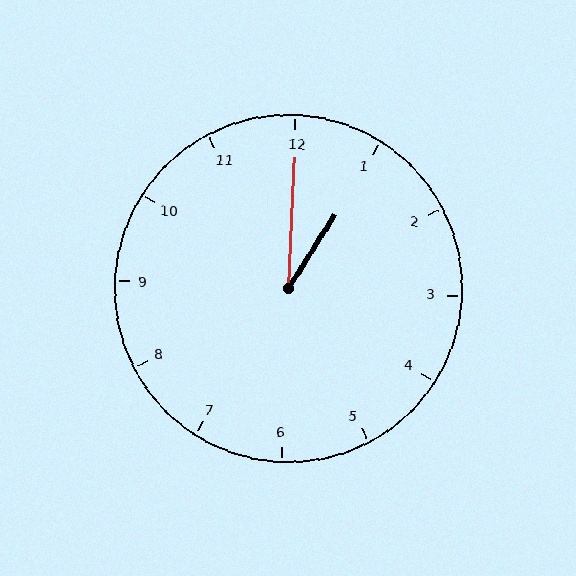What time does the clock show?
1:00.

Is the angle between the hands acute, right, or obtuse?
It is acute.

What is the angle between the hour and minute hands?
Approximately 30 degrees.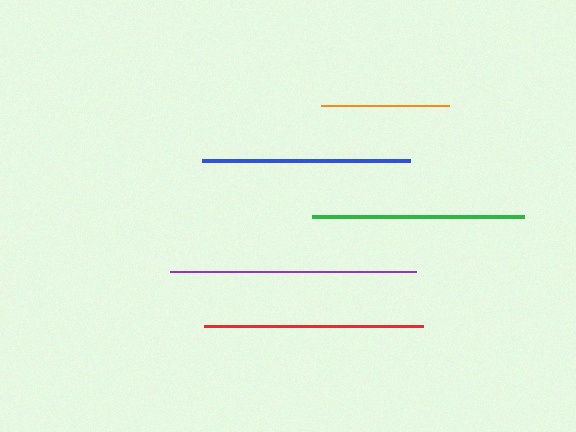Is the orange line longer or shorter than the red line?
The red line is longer than the orange line.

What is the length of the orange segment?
The orange segment is approximately 128 pixels long.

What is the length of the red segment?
The red segment is approximately 219 pixels long.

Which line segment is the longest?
The purple line is the longest at approximately 246 pixels.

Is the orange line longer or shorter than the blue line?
The blue line is longer than the orange line.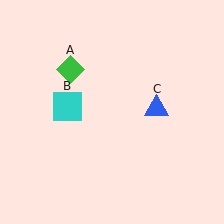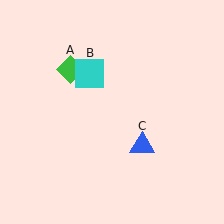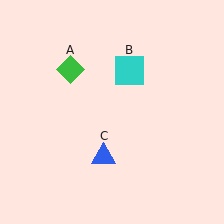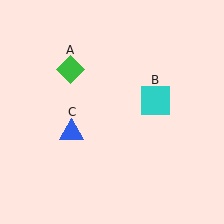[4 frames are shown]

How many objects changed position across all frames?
2 objects changed position: cyan square (object B), blue triangle (object C).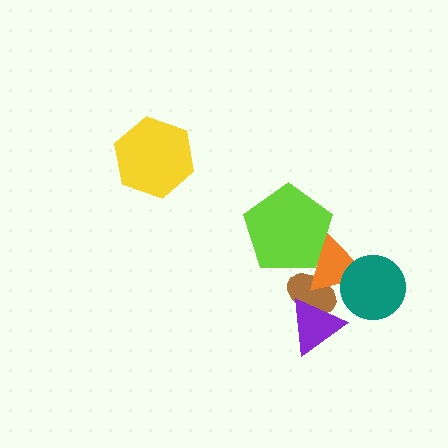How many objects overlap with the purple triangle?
1 object overlaps with the purple triangle.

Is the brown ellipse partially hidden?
Yes, it is partially covered by another shape.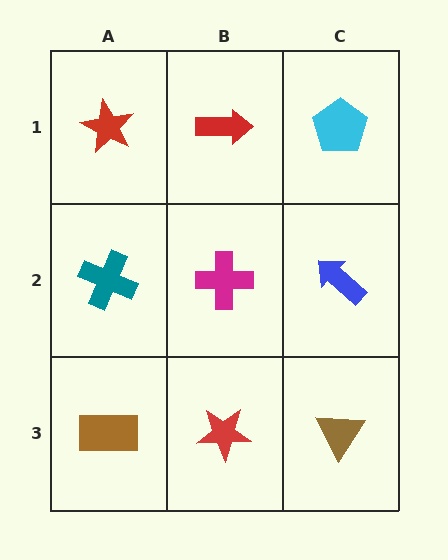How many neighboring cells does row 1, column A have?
2.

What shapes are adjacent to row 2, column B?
A red arrow (row 1, column B), a red star (row 3, column B), a teal cross (row 2, column A), a blue arrow (row 2, column C).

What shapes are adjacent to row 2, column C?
A cyan pentagon (row 1, column C), a brown triangle (row 3, column C), a magenta cross (row 2, column B).